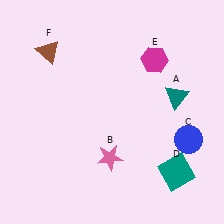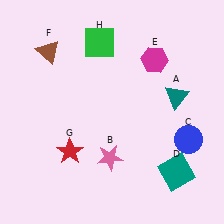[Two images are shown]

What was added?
A red star (G), a green square (H) were added in Image 2.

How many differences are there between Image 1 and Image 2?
There are 2 differences between the two images.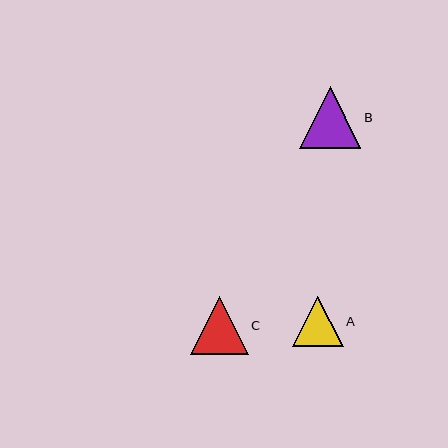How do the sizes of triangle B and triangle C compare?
Triangle B and triangle C are approximately the same size.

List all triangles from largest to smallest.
From largest to smallest: B, C, A.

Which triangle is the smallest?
Triangle A is the smallest with a size of approximately 51 pixels.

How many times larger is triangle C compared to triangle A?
Triangle C is approximately 1.1 times the size of triangle A.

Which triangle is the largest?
Triangle B is the largest with a size of approximately 62 pixels.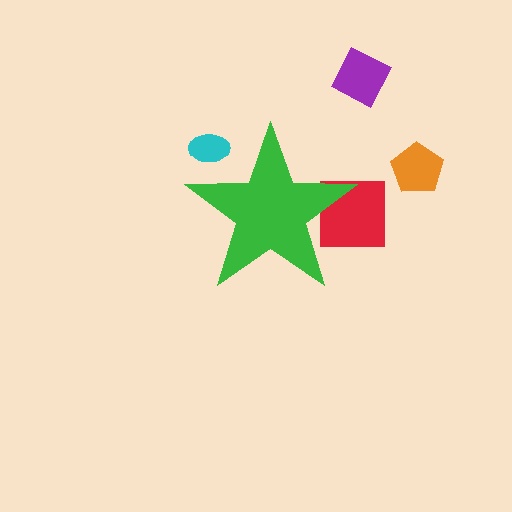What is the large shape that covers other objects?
A green star.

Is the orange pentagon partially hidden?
No, the orange pentagon is fully visible.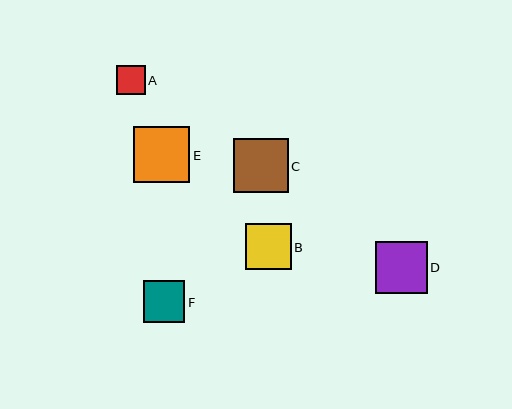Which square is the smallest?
Square A is the smallest with a size of approximately 28 pixels.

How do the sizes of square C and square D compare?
Square C and square D are approximately the same size.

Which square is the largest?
Square E is the largest with a size of approximately 57 pixels.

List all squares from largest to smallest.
From largest to smallest: E, C, D, B, F, A.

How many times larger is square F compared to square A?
Square F is approximately 1.5 times the size of square A.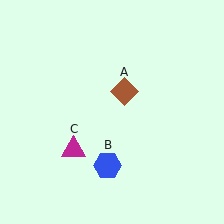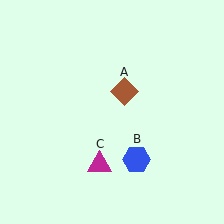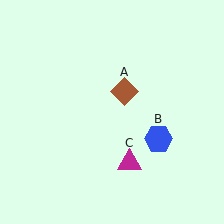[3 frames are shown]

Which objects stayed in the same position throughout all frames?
Brown diamond (object A) remained stationary.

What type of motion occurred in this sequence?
The blue hexagon (object B), magenta triangle (object C) rotated counterclockwise around the center of the scene.